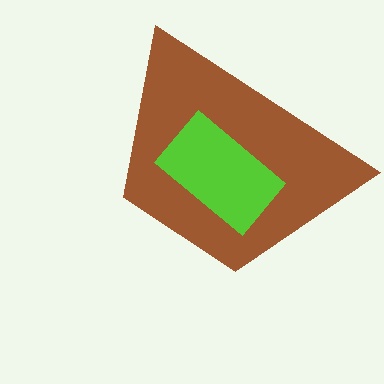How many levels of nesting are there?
2.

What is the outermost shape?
The brown trapezoid.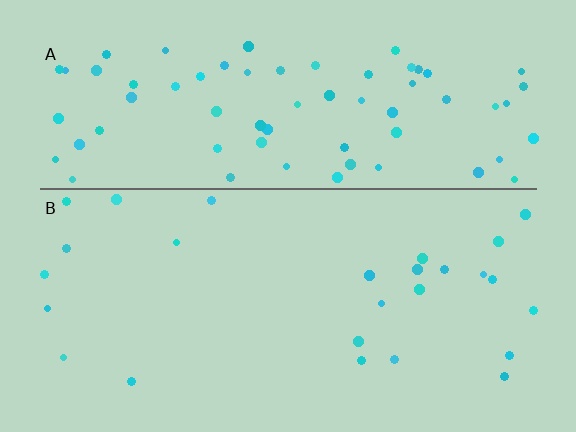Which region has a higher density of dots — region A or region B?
A (the top).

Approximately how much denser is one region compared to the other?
Approximately 2.8× — region A over region B.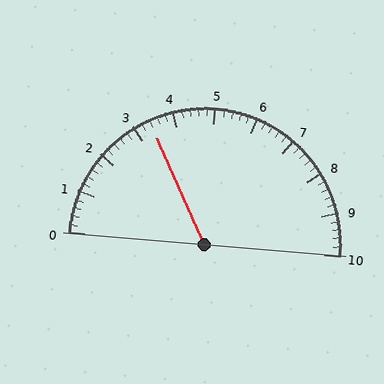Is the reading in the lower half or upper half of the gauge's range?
The reading is in the lower half of the range (0 to 10).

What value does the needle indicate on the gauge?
The needle indicates approximately 3.4.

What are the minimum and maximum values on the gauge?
The gauge ranges from 0 to 10.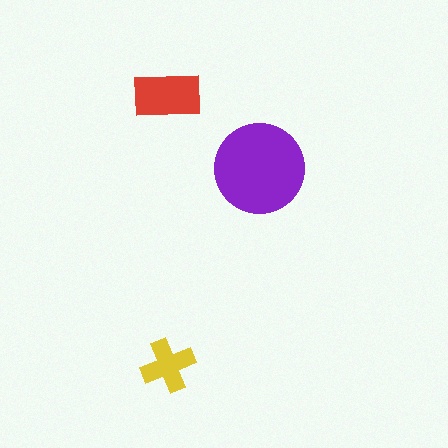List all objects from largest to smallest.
The purple circle, the red rectangle, the yellow cross.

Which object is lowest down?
The yellow cross is bottommost.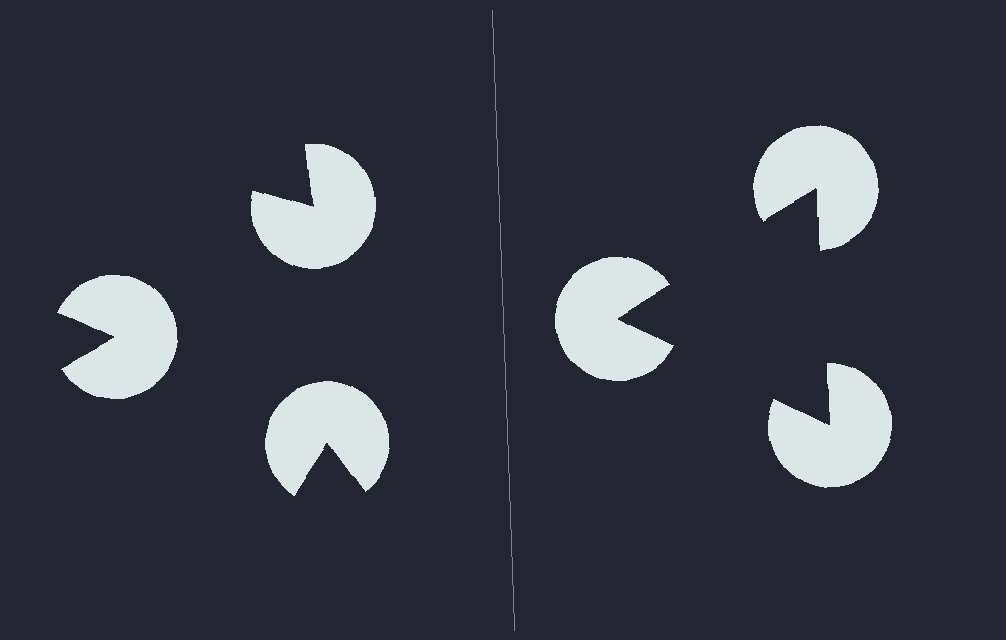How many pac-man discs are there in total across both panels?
6 — 3 on each side.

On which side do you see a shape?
An illusory triangle appears on the right side. On the left side the wedge cuts are rotated, so no coherent shape forms.